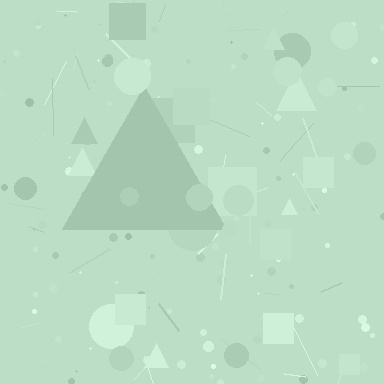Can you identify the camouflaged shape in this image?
The camouflaged shape is a triangle.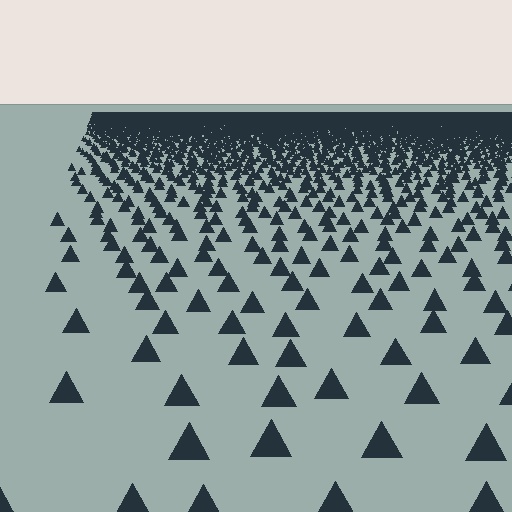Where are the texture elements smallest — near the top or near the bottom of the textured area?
Near the top.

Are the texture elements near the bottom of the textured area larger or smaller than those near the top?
Larger. Near the bottom, elements are closer to the viewer and appear at a bigger on-screen size.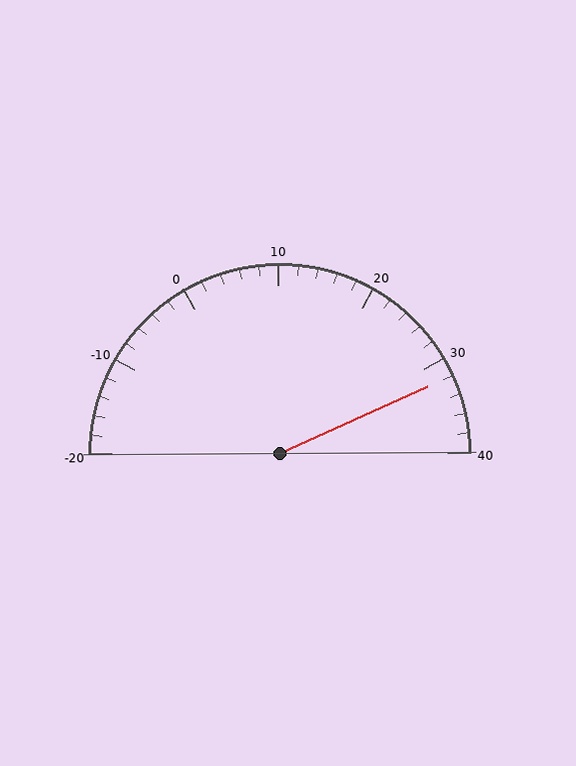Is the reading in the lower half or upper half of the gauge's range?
The reading is in the upper half of the range (-20 to 40).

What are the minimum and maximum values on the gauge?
The gauge ranges from -20 to 40.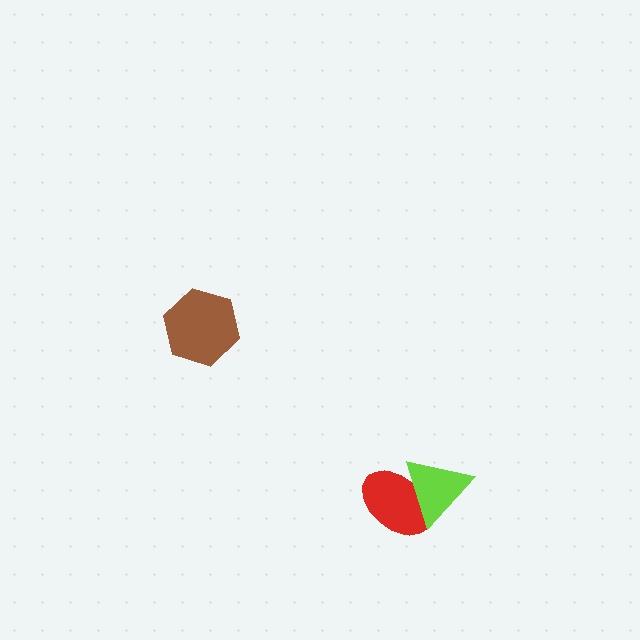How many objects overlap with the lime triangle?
1 object overlaps with the lime triangle.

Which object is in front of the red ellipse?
The lime triangle is in front of the red ellipse.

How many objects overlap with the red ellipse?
1 object overlaps with the red ellipse.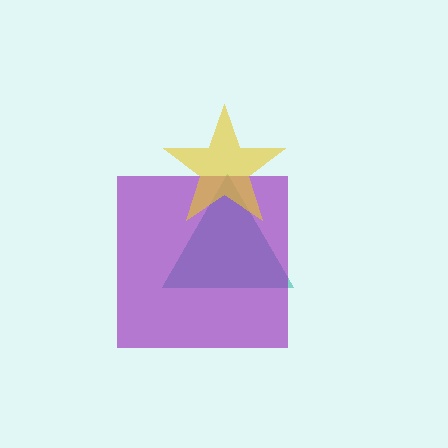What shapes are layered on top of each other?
The layered shapes are: a teal triangle, a purple square, a yellow star.